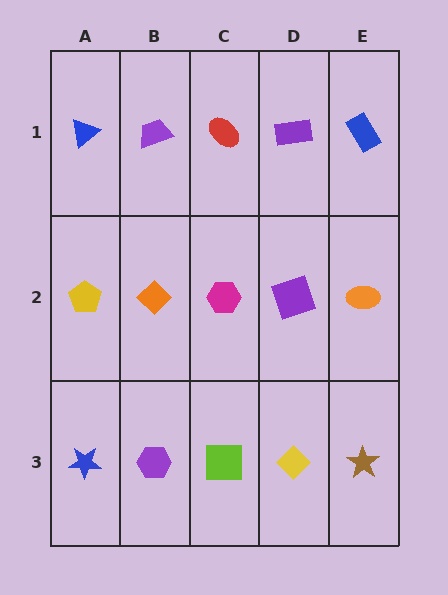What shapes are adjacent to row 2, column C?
A red ellipse (row 1, column C), a lime square (row 3, column C), an orange diamond (row 2, column B), a purple square (row 2, column D).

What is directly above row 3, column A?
A yellow pentagon.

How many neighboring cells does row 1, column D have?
3.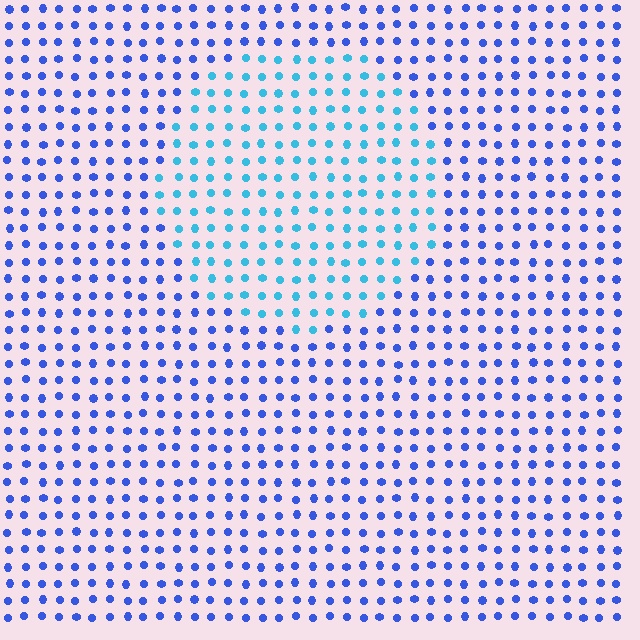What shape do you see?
I see a circle.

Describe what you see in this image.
The image is filled with small blue elements in a uniform arrangement. A circle-shaped region is visible where the elements are tinted to a slightly different hue, forming a subtle color boundary.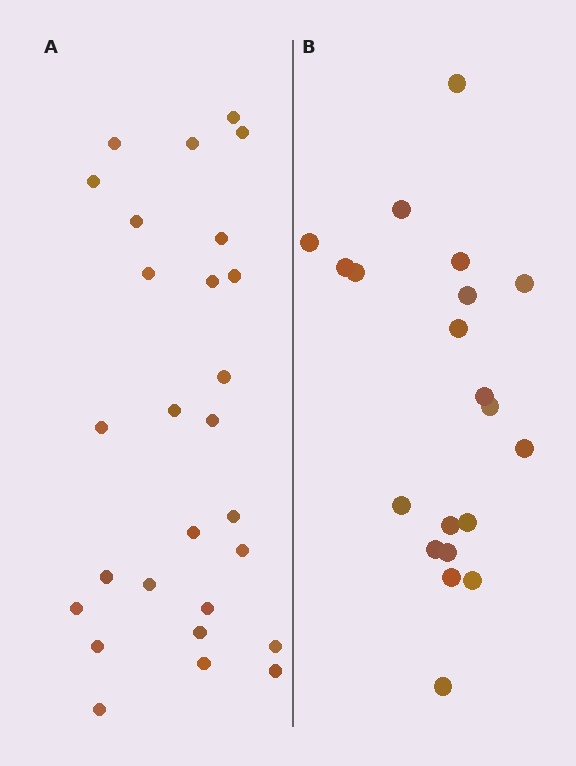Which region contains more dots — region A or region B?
Region A (the left region) has more dots.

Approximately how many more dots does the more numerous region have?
Region A has roughly 8 or so more dots than region B.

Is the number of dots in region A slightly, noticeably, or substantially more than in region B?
Region A has noticeably more, but not dramatically so. The ratio is roughly 1.4 to 1.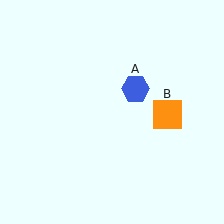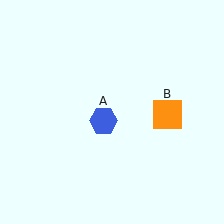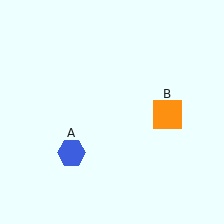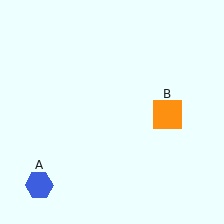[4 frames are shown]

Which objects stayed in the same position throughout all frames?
Orange square (object B) remained stationary.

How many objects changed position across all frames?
1 object changed position: blue hexagon (object A).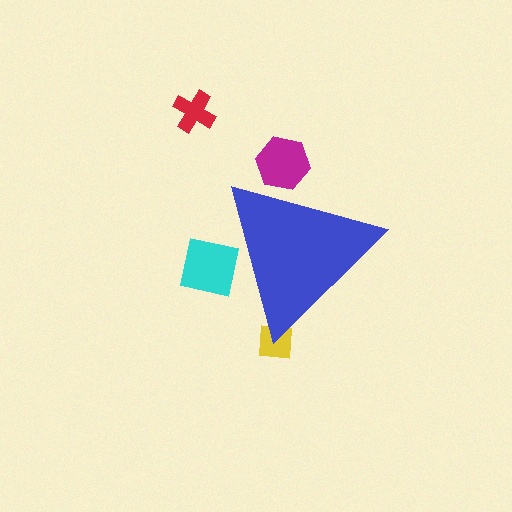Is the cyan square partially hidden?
Yes, the cyan square is partially hidden behind the blue triangle.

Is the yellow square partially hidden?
Yes, the yellow square is partially hidden behind the blue triangle.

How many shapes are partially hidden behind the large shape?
3 shapes are partially hidden.